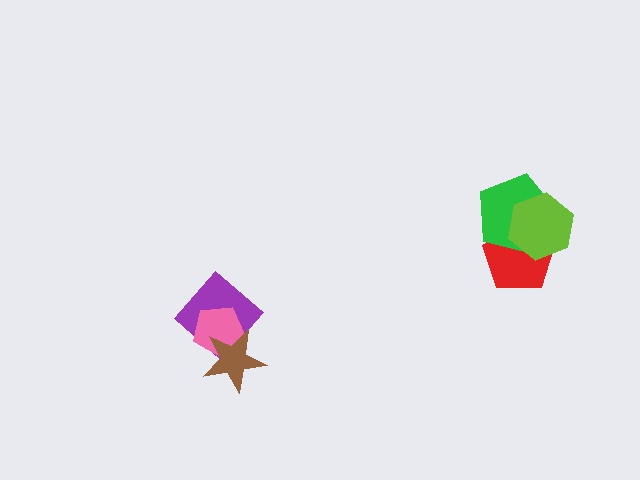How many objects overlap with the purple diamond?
2 objects overlap with the purple diamond.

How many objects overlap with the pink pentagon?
2 objects overlap with the pink pentagon.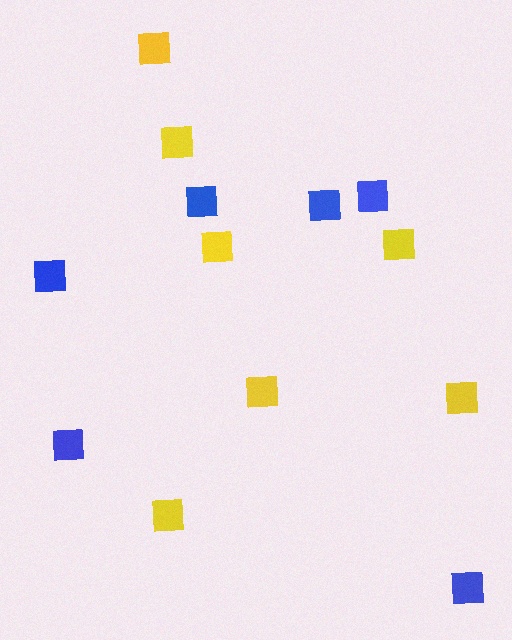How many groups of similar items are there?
There are 2 groups: one group of yellow squares (7) and one group of blue squares (6).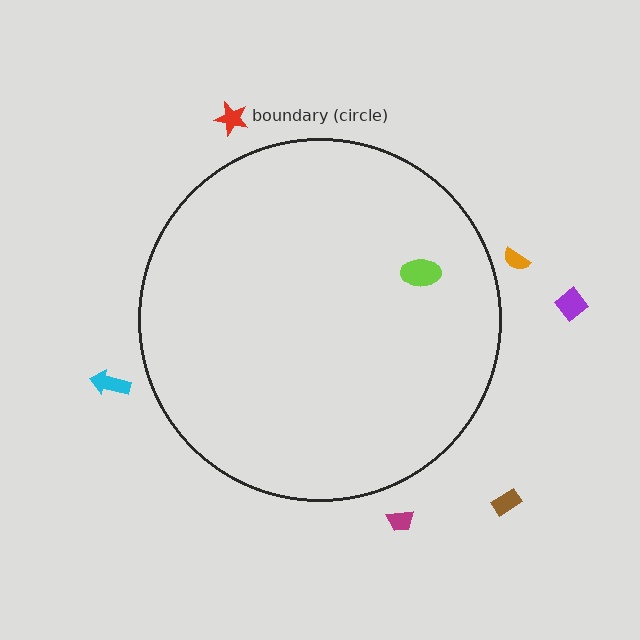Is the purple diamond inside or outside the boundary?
Outside.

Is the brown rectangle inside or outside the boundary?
Outside.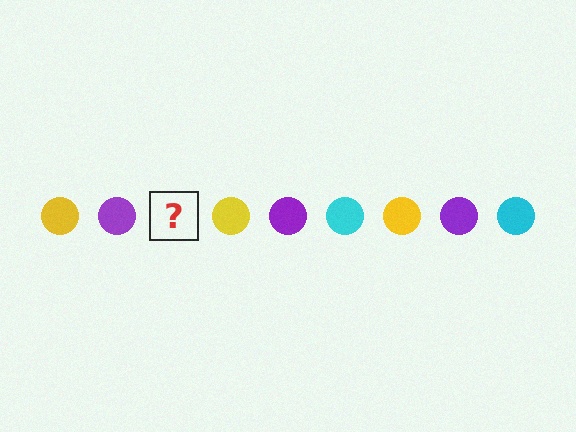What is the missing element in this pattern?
The missing element is a cyan circle.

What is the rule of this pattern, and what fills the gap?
The rule is that the pattern cycles through yellow, purple, cyan circles. The gap should be filled with a cyan circle.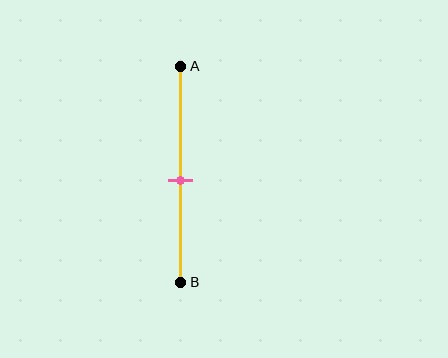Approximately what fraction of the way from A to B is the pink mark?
The pink mark is approximately 55% of the way from A to B.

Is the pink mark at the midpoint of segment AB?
Yes, the mark is approximately at the midpoint.